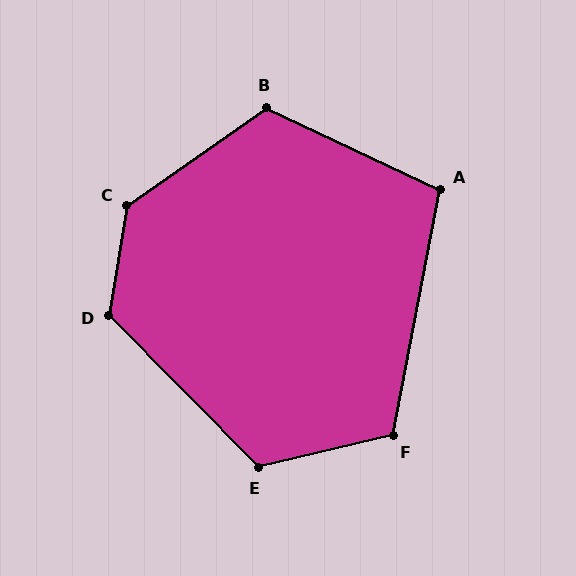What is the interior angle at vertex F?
Approximately 114 degrees (obtuse).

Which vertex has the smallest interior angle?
A, at approximately 104 degrees.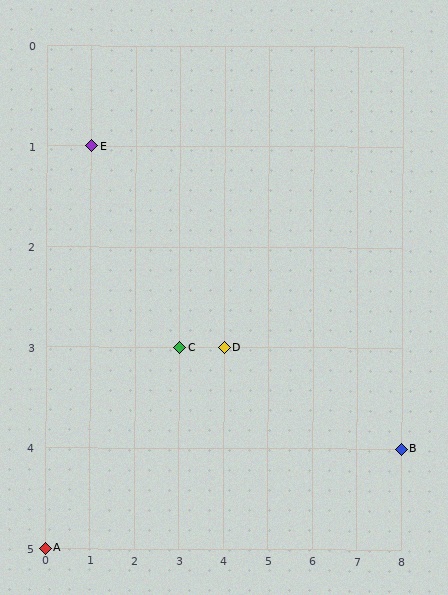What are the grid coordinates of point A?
Point A is at grid coordinates (0, 5).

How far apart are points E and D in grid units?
Points E and D are 3 columns and 2 rows apart (about 3.6 grid units diagonally).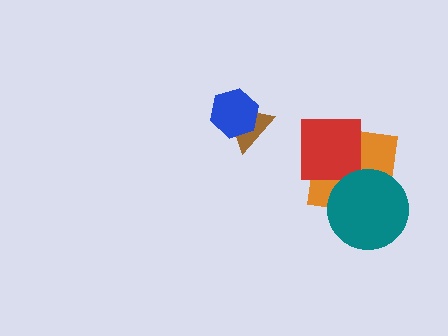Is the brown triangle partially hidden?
Yes, it is partially covered by another shape.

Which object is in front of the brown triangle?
The blue hexagon is in front of the brown triangle.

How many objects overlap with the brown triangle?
1 object overlaps with the brown triangle.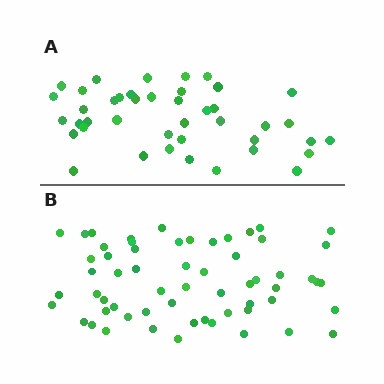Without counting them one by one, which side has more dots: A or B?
Region B (the bottom region) has more dots.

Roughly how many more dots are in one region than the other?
Region B has approximately 20 more dots than region A.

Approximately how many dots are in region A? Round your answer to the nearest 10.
About 40 dots. (The exact count is 42, which rounds to 40.)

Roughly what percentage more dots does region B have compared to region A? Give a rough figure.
About 45% more.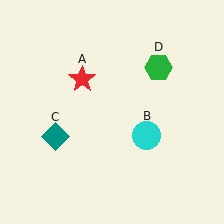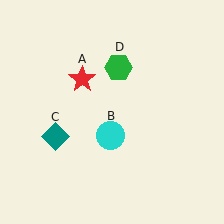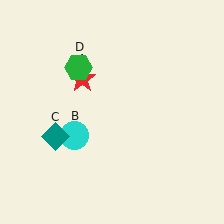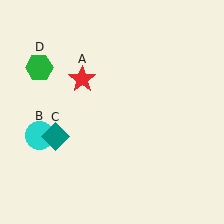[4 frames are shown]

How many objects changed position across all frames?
2 objects changed position: cyan circle (object B), green hexagon (object D).